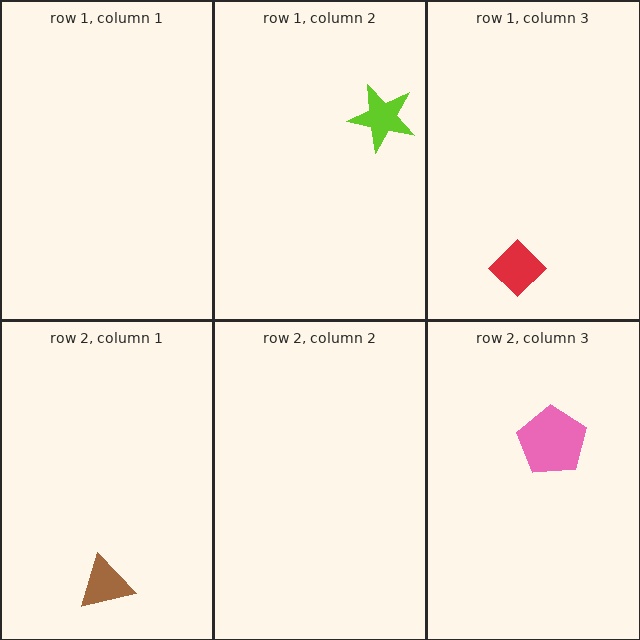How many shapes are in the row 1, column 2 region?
1.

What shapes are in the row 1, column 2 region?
The lime star.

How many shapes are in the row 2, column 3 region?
1.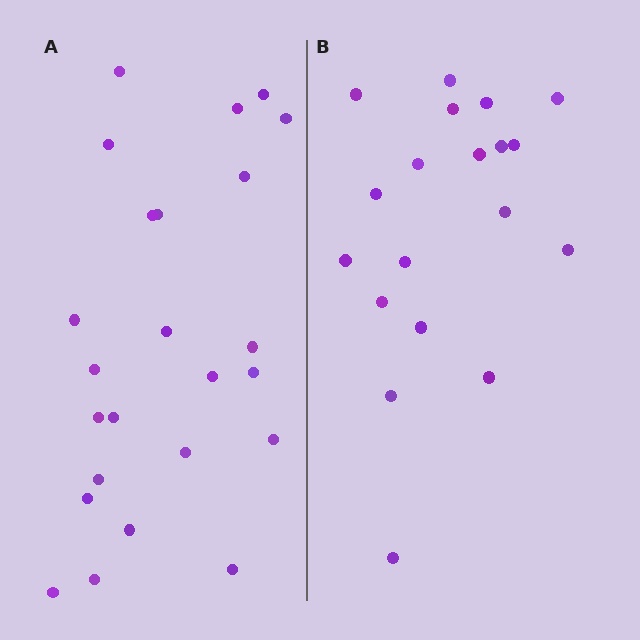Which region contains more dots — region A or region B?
Region A (the left region) has more dots.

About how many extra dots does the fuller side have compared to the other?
Region A has about 5 more dots than region B.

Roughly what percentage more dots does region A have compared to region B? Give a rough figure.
About 25% more.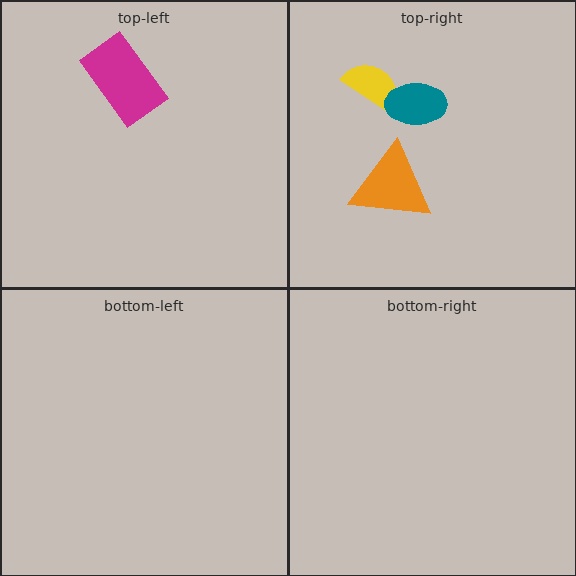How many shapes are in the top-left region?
1.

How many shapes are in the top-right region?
3.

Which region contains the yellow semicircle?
The top-right region.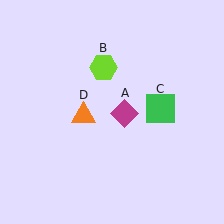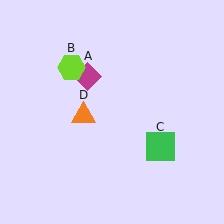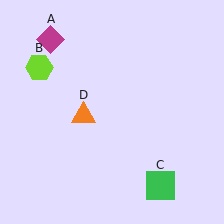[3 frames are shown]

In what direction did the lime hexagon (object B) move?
The lime hexagon (object B) moved left.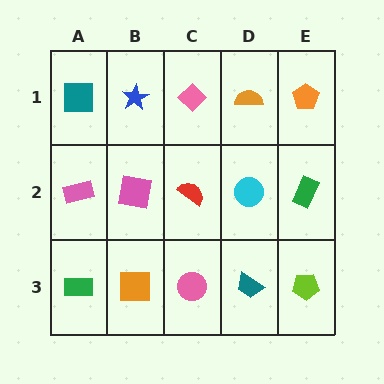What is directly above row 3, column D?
A cyan circle.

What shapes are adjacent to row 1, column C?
A red semicircle (row 2, column C), a blue star (row 1, column B), an orange semicircle (row 1, column D).